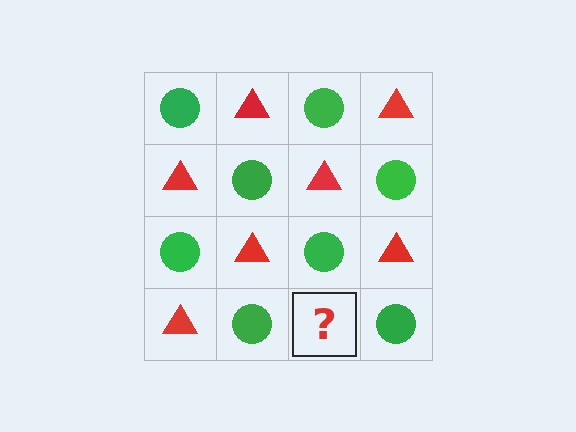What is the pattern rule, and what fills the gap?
The rule is that it alternates green circle and red triangle in a checkerboard pattern. The gap should be filled with a red triangle.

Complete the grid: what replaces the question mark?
The question mark should be replaced with a red triangle.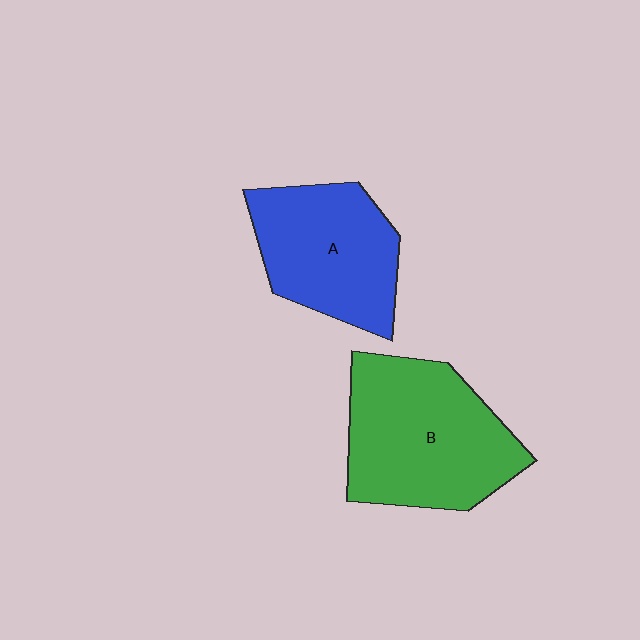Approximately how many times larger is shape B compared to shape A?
Approximately 1.3 times.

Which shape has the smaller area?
Shape A (blue).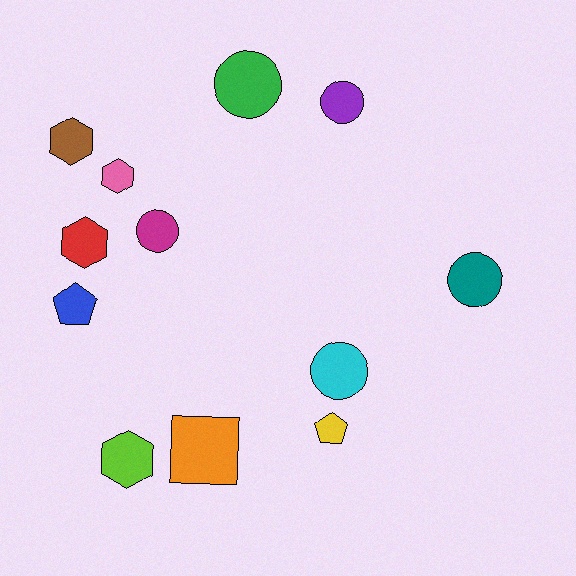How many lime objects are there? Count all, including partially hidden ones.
There is 1 lime object.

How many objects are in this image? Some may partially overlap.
There are 12 objects.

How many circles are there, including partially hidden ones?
There are 5 circles.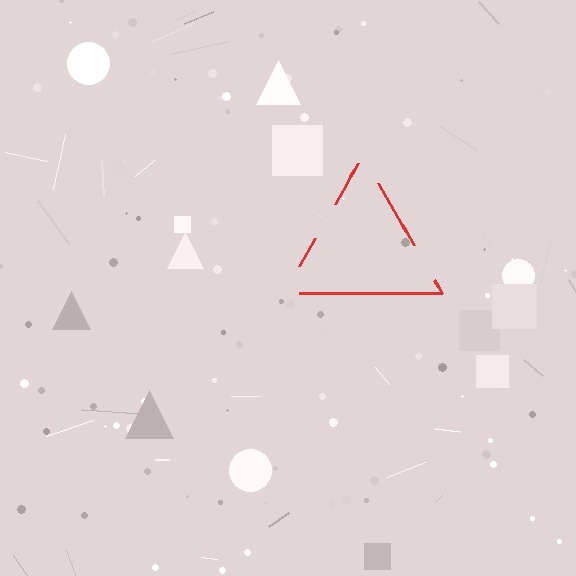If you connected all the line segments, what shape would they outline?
They would outline a triangle.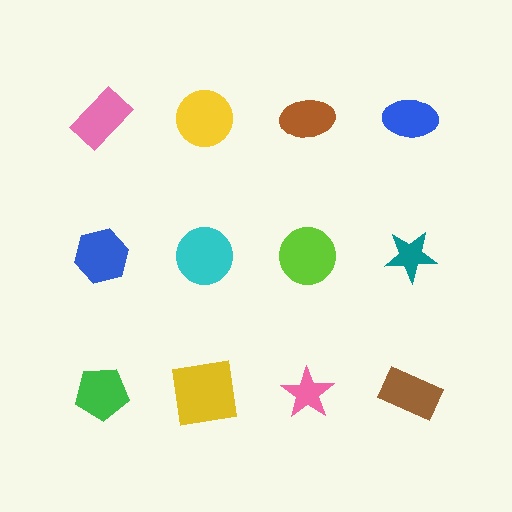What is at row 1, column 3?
A brown ellipse.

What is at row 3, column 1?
A green pentagon.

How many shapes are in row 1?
4 shapes.